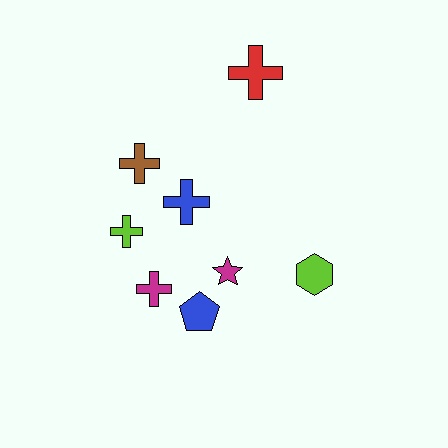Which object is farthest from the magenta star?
The red cross is farthest from the magenta star.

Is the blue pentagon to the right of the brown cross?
Yes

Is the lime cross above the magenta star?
Yes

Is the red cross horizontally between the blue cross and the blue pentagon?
No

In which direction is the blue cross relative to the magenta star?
The blue cross is above the magenta star.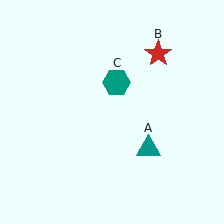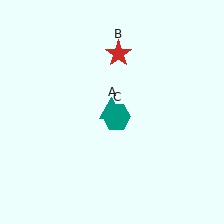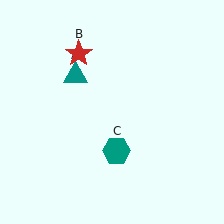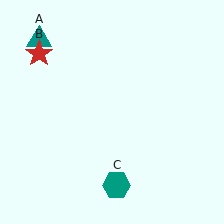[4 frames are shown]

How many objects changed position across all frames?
3 objects changed position: teal triangle (object A), red star (object B), teal hexagon (object C).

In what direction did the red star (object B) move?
The red star (object B) moved left.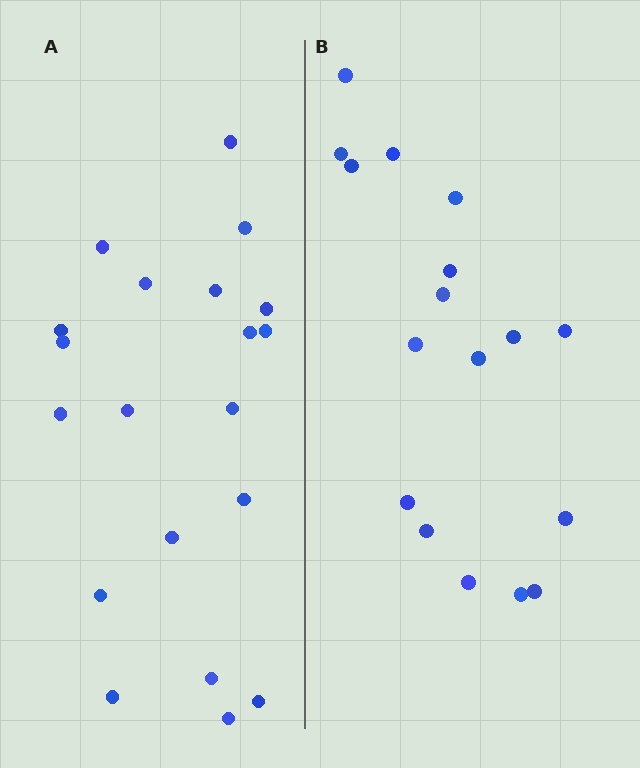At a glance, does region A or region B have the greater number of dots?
Region A (the left region) has more dots.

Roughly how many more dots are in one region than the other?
Region A has just a few more — roughly 2 or 3 more dots than region B.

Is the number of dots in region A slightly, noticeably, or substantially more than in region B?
Region A has only slightly more — the two regions are fairly close. The ratio is roughly 1.2 to 1.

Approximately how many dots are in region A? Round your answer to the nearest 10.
About 20 dots.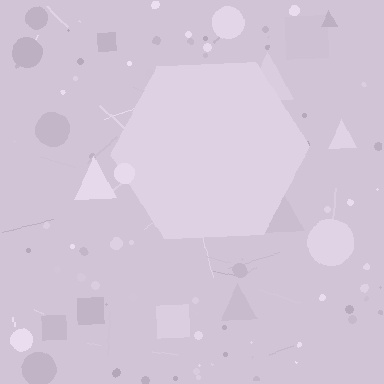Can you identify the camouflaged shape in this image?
The camouflaged shape is a hexagon.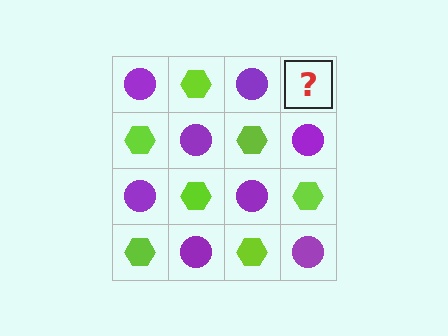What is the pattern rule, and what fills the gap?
The rule is that it alternates purple circle and lime hexagon in a checkerboard pattern. The gap should be filled with a lime hexagon.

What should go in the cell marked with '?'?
The missing cell should contain a lime hexagon.